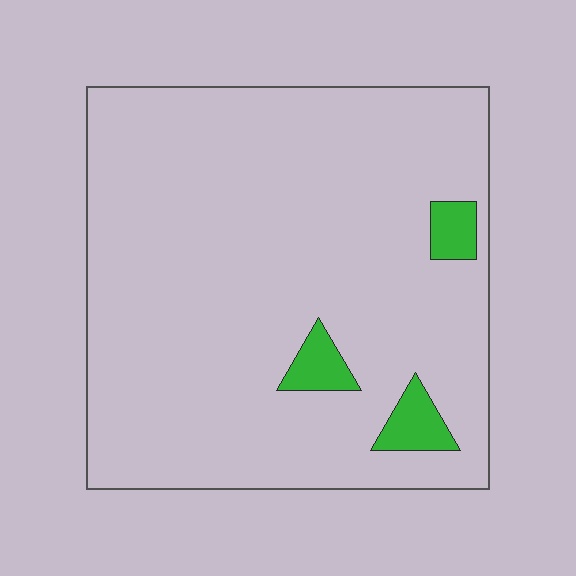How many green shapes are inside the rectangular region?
3.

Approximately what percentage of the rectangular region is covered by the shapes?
Approximately 5%.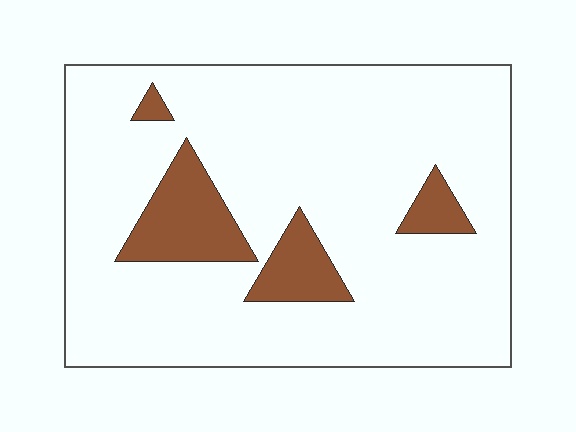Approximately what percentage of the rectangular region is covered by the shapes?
Approximately 15%.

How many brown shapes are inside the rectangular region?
4.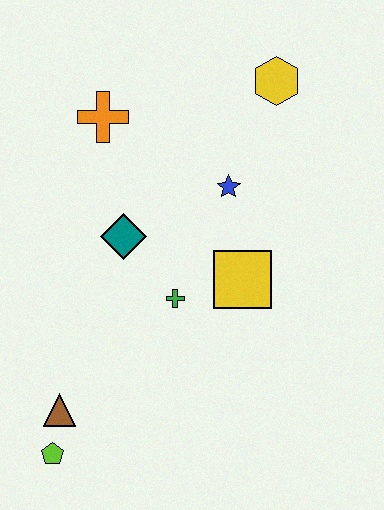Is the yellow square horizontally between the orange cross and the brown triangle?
No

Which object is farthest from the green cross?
The yellow hexagon is farthest from the green cross.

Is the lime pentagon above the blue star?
No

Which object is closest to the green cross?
The yellow square is closest to the green cross.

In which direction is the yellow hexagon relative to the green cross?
The yellow hexagon is above the green cross.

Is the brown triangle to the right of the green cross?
No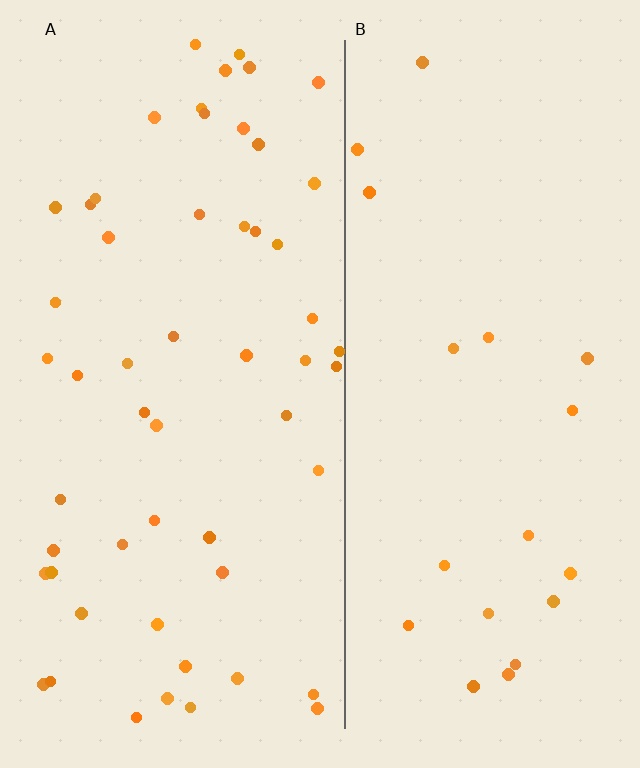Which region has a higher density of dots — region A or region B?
A (the left).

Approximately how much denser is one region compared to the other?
Approximately 2.7× — region A over region B.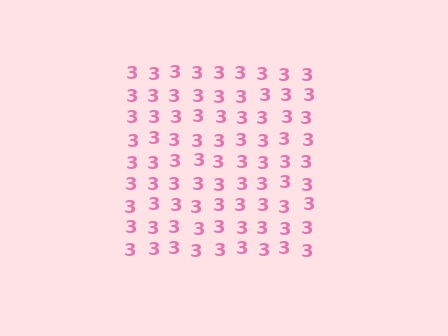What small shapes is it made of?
It is made of small digit 3's.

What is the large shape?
The large shape is a square.